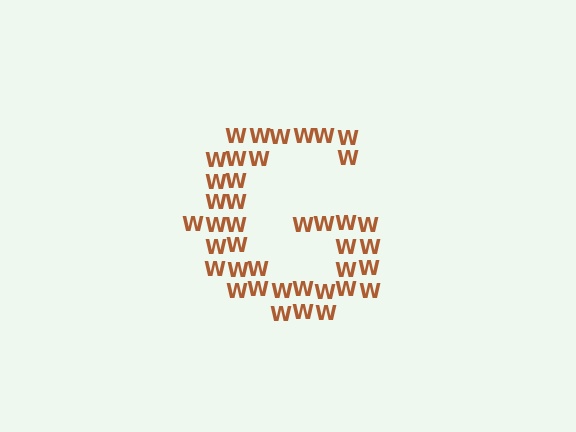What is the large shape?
The large shape is the letter G.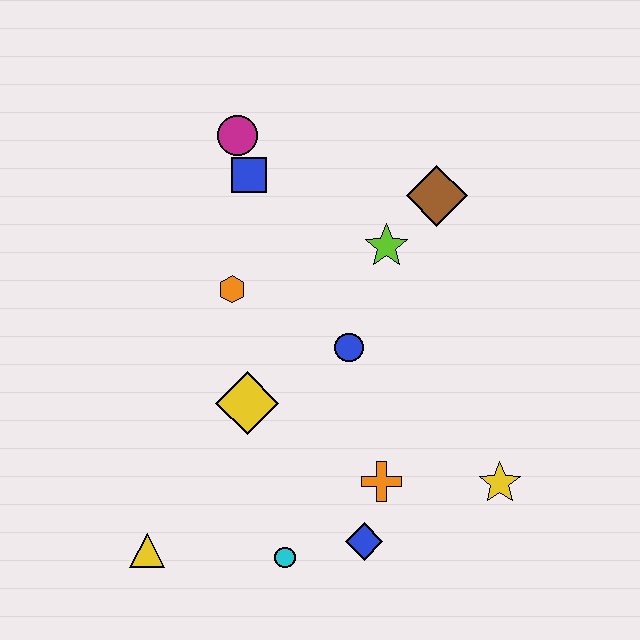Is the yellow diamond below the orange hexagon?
Yes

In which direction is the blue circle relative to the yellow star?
The blue circle is to the left of the yellow star.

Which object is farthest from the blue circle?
The yellow triangle is farthest from the blue circle.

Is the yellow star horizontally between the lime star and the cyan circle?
No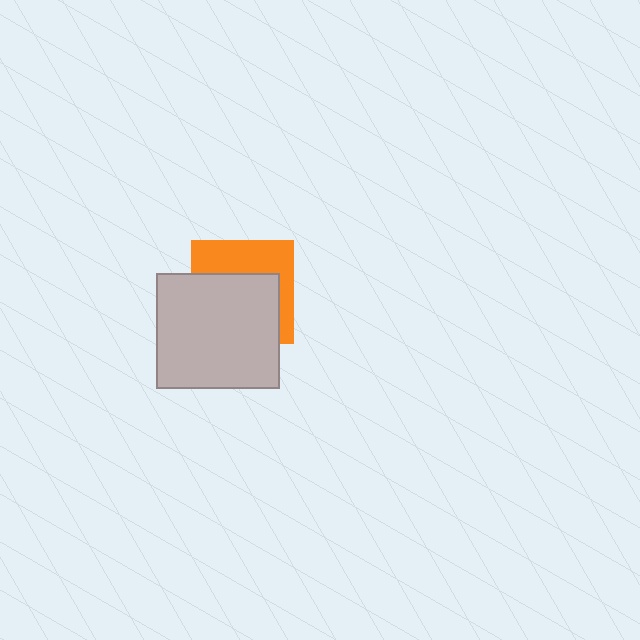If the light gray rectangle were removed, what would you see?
You would see the complete orange square.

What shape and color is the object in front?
The object in front is a light gray rectangle.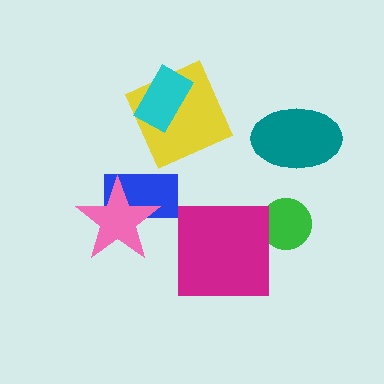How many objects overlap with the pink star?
1 object overlaps with the pink star.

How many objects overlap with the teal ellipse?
0 objects overlap with the teal ellipse.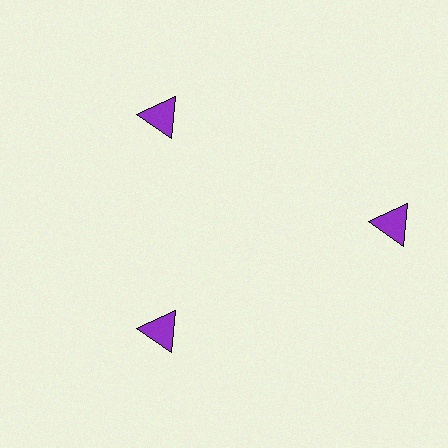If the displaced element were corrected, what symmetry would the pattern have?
It would have 3-fold rotational symmetry — the pattern would map onto itself every 120 degrees.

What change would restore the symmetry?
The symmetry would be restored by moving it inward, back onto the ring so that all 3 triangles sit at equal angles and equal distance from the center.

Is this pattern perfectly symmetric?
No. The 3 purple triangles are arranged in a ring, but one element near the 3 o'clock position is pushed outward from the center, breaking the 3-fold rotational symmetry.